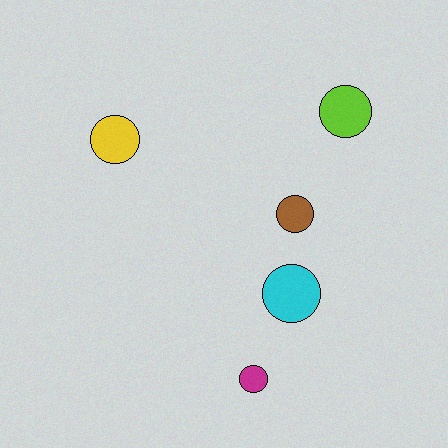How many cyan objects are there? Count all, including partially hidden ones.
There is 1 cyan object.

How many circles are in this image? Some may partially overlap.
There are 5 circles.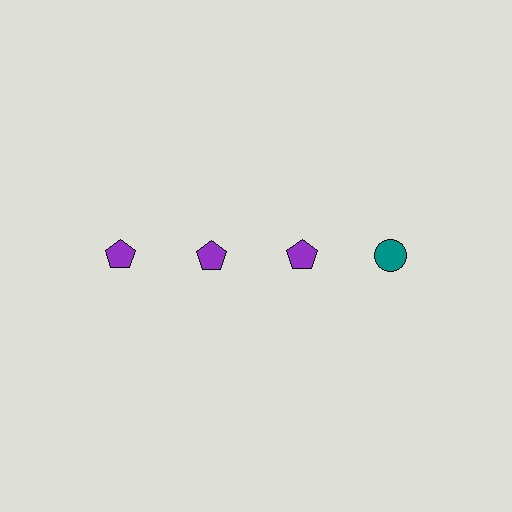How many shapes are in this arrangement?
There are 4 shapes arranged in a grid pattern.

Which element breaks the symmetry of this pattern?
The teal circle in the top row, second from right column breaks the symmetry. All other shapes are purple pentagons.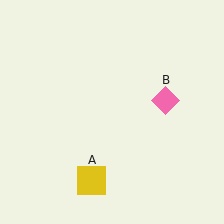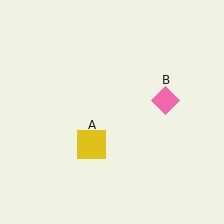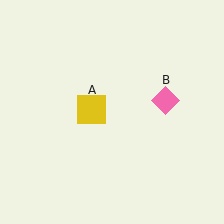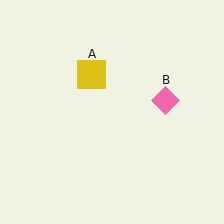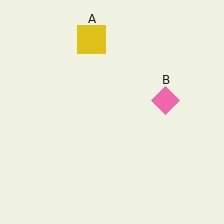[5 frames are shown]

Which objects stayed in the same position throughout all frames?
Pink diamond (object B) remained stationary.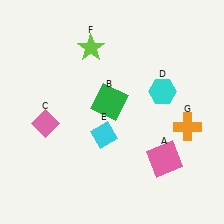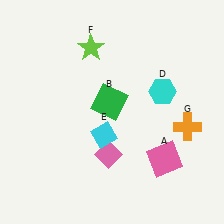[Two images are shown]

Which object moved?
The pink diamond (C) moved right.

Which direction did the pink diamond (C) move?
The pink diamond (C) moved right.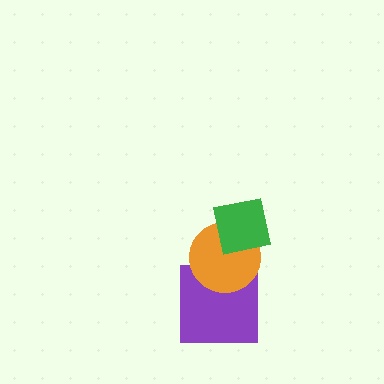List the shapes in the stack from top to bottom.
From top to bottom: the green square, the orange circle, the purple square.